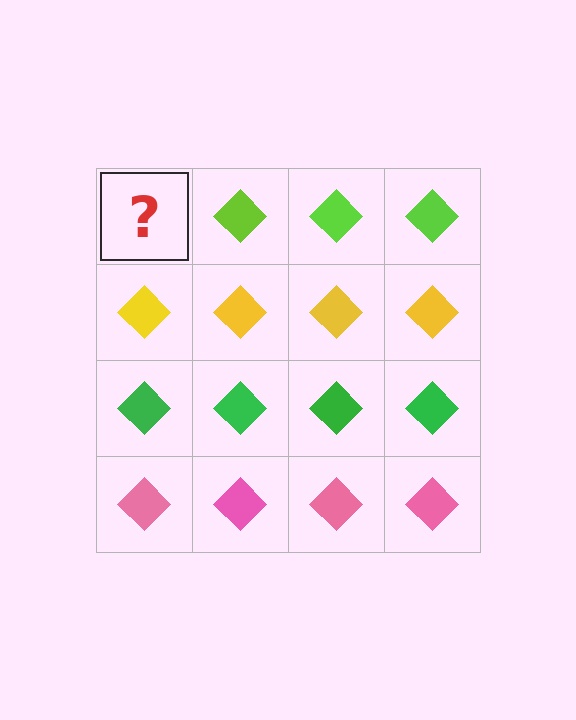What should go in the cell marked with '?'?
The missing cell should contain a lime diamond.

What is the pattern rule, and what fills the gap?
The rule is that each row has a consistent color. The gap should be filled with a lime diamond.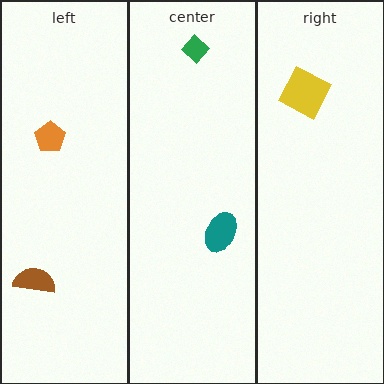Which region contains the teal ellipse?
The center region.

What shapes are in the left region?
The orange pentagon, the brown semicircle.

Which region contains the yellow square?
The right region.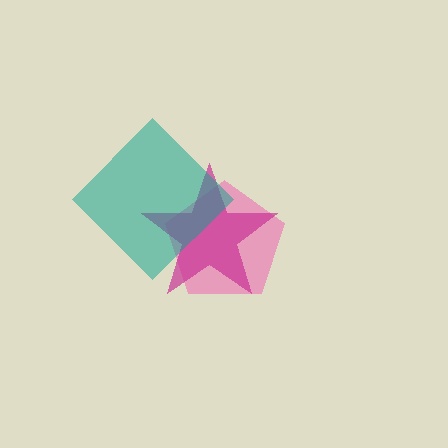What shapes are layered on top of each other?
The layered shapes are: a pink pentagon, a magenta star, a teal diamond.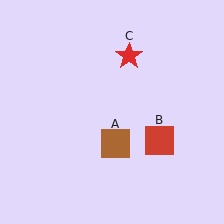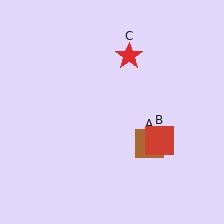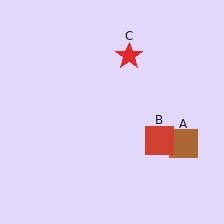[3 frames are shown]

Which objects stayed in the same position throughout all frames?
Red square (object B) and red star (object C) remained stationary.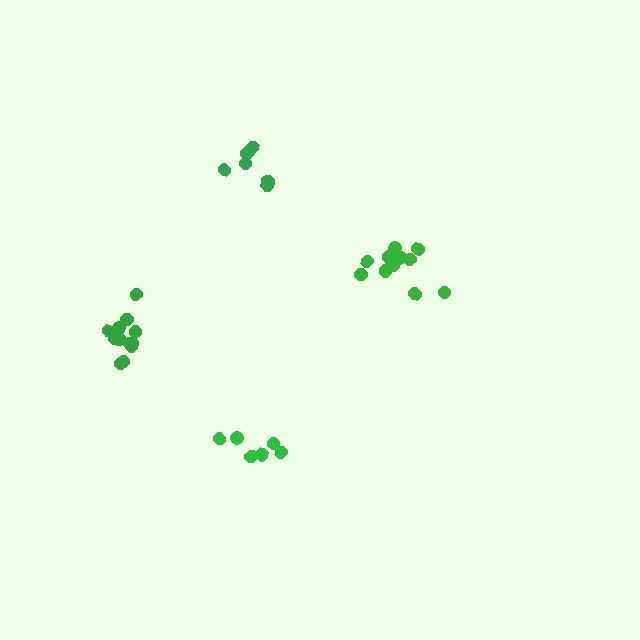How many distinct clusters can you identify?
There are 4 distinct clusters.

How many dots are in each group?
Group 1: 6 dots, Group 2: 11 dots, Group 3: 12 dots, Group 4: 6 dots (35 total).